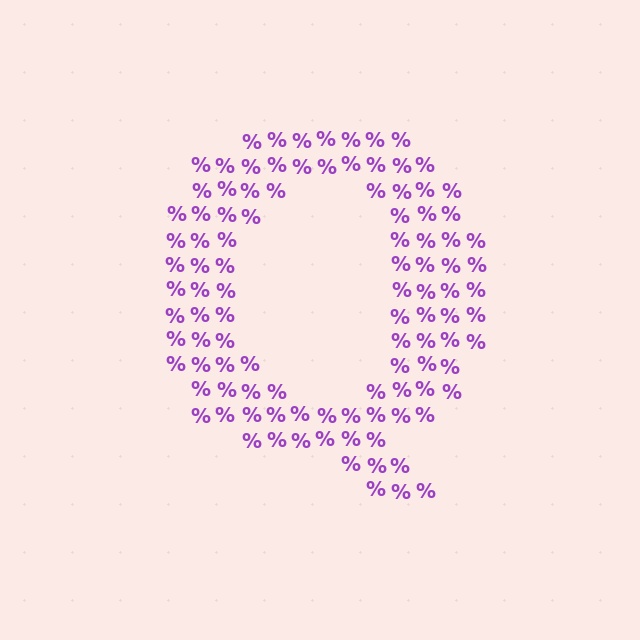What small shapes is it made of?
It is made of small percent signs.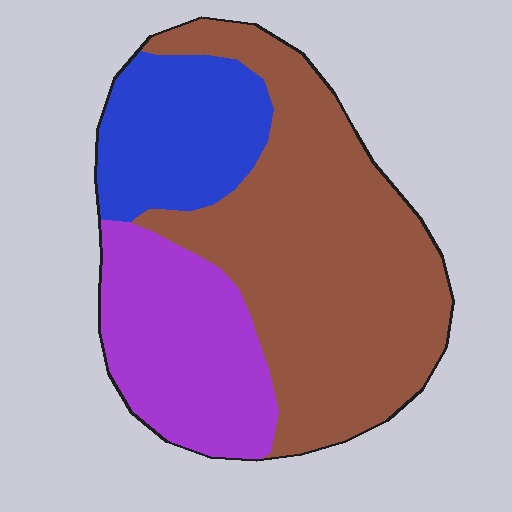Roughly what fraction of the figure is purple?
Purple takes up about one quarter (1/4) of the figure.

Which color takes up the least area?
Blue, at roughly 20%.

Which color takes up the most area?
Brown, at roughly 55%.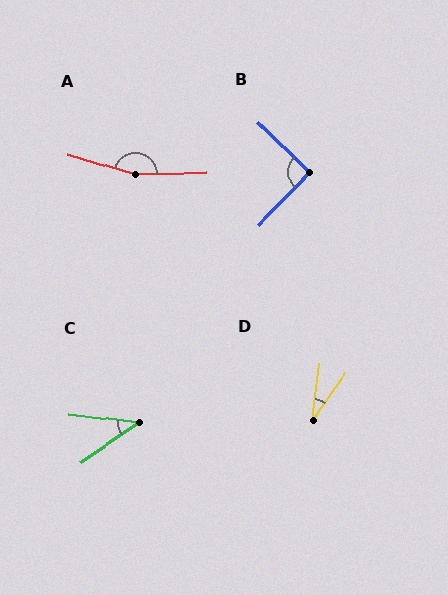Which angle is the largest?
A, at approximately 162 degrees.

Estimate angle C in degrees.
Approximately 41 degrees.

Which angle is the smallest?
D, at approximately 28 degrees.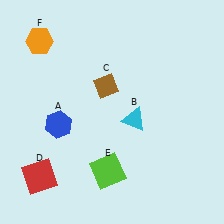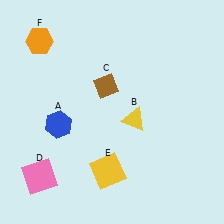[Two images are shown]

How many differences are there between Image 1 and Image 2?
There are 3 differences between the two images.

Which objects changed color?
B changed from cyan to yellow. D changed from red to pink. E changed from lime to yellow.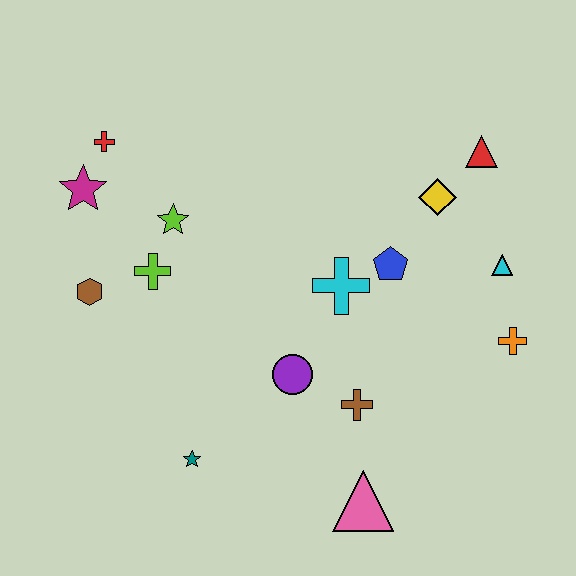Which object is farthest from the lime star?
The orange cross is farthest from the lime star.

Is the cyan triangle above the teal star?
Yes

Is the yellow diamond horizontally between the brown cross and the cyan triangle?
Yes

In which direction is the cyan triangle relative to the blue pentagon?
The cyan triangle is to the right of the blue pentagon.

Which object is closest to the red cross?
The magenta star is closest to the red cross.